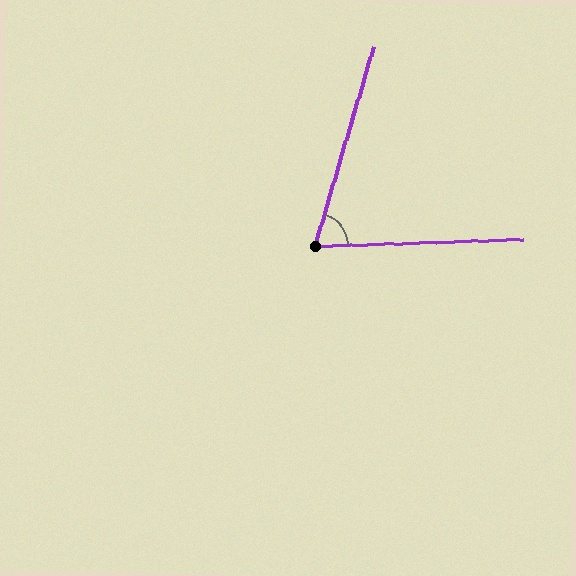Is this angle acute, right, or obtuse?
It is acute.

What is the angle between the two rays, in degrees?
Approximately 72 degrees.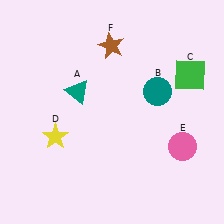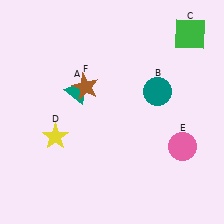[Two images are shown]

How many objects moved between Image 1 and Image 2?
2 objects moved between the two images.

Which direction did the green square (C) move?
The green square (C) moved up.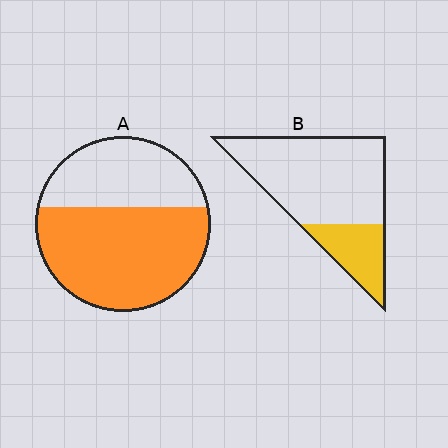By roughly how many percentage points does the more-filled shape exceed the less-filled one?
By roughly 35 percentage points (A over B).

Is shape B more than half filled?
No.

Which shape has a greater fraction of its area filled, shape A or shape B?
Shape A.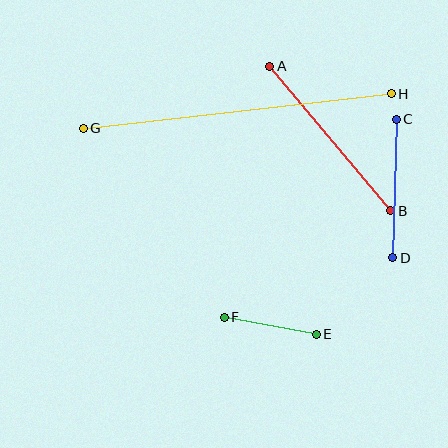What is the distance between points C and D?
The distance is approximately 139 pixels.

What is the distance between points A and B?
The distance is approximately 188 pixels.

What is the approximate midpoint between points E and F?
The midpoint is at approximately (270, 326) pixels.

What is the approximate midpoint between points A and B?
The midpoint is at approximately (330, 138) pixels.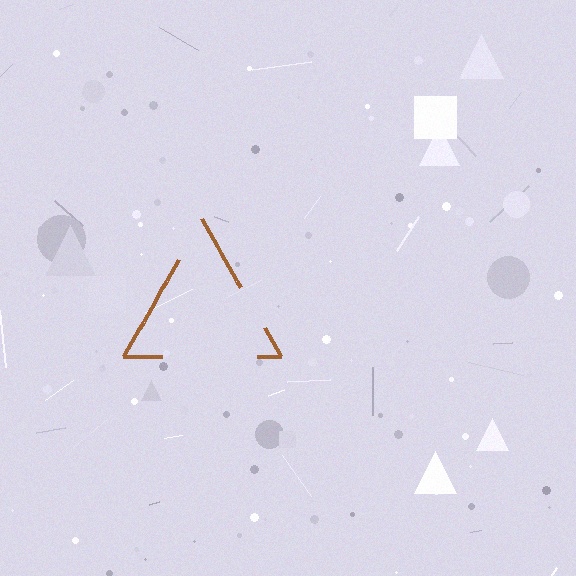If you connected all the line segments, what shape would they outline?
They would outline a triangle.